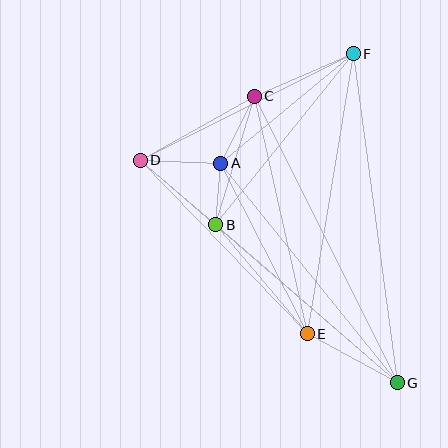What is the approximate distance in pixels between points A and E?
The distance between A and E is approximately 191 pixels.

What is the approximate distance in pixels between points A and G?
The distance between A and G is approximately 281 pixels.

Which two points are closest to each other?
Points A and B are closest to each other.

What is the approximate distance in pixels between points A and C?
The distance between A and C is approximately 75 pixels.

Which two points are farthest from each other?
Points D and G are farthest from each other.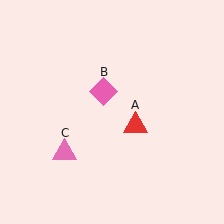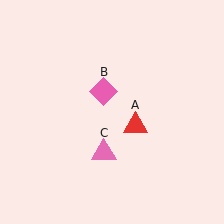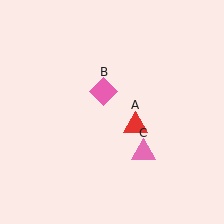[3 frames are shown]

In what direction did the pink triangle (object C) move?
The pink triangle (object C) moved right.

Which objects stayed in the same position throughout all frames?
Red triangle (object A) and pink diamond (object B) remained stationary.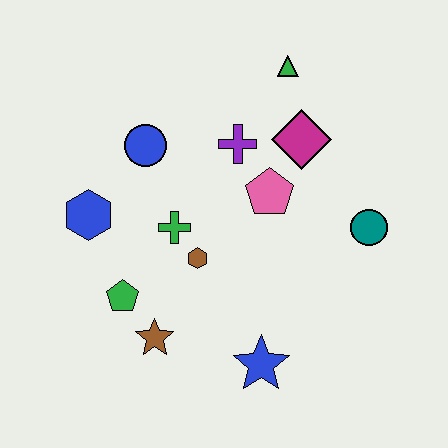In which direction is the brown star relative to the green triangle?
The brown star is below the green triangle.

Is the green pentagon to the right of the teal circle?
No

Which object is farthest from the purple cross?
The blue star is farthest from the purple cross.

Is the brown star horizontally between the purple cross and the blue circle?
Yes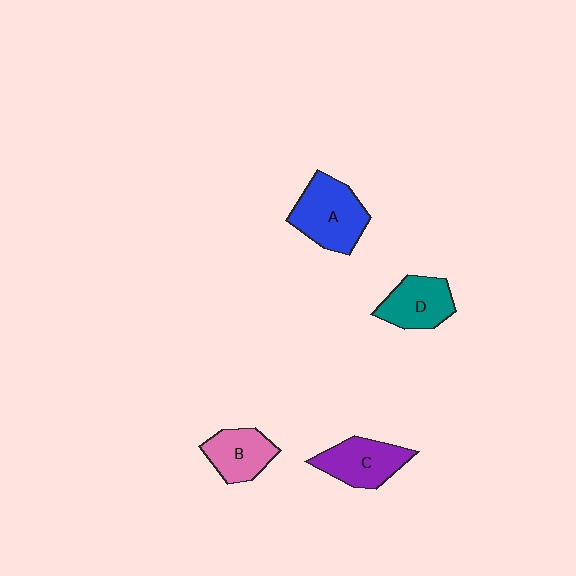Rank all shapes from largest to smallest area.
From largest to smallest: A (blue), C (purple), D (teal), B (pink).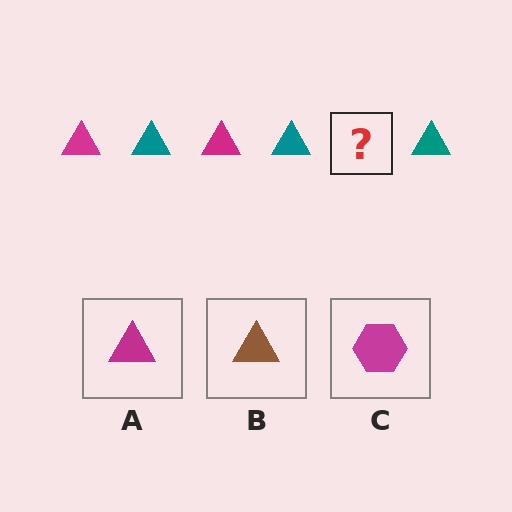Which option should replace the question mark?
Option A.